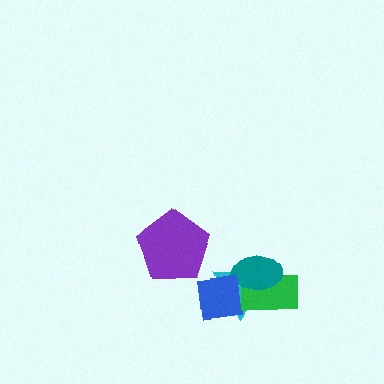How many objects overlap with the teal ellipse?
3 objects overlap with the teal ellipse.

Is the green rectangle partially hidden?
Yes, it is partially covered by another shape.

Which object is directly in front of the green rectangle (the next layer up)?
The teal ellipse is directly in front of the green rectangle.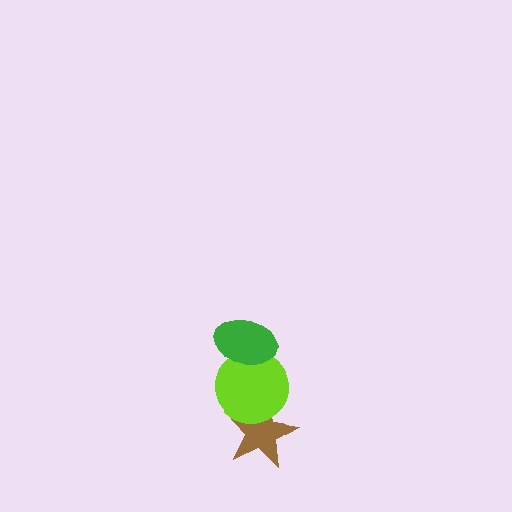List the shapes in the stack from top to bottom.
From top to bottom: the green ellipse, the lime circle, the brown star.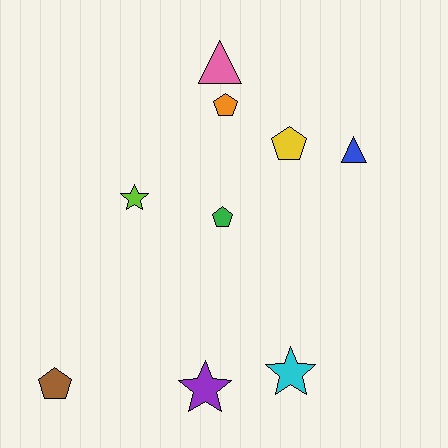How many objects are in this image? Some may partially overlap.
There are 9 objects.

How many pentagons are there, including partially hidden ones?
There are 4 pentagons.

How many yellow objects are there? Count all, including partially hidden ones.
There is 1 yellow object.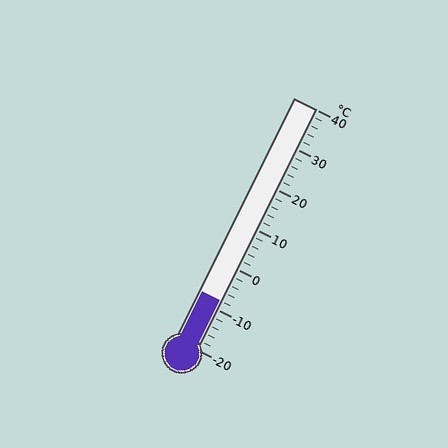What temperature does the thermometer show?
The thermometer shows approximately -8°C.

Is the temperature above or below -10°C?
The temperature is above -10°C.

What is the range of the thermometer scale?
The thermometer scale ranges from -20°C to 40°C.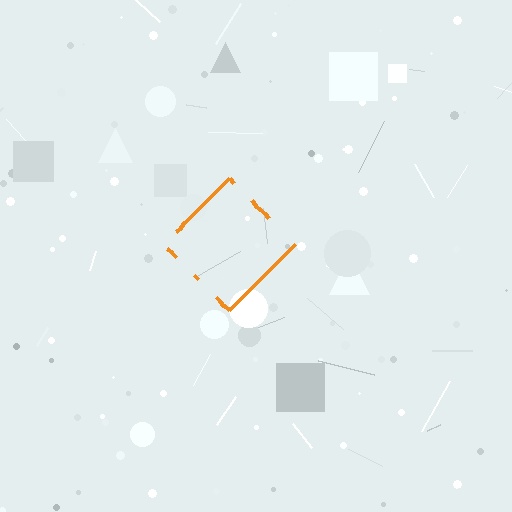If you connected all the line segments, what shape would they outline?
They would outline a diamond.